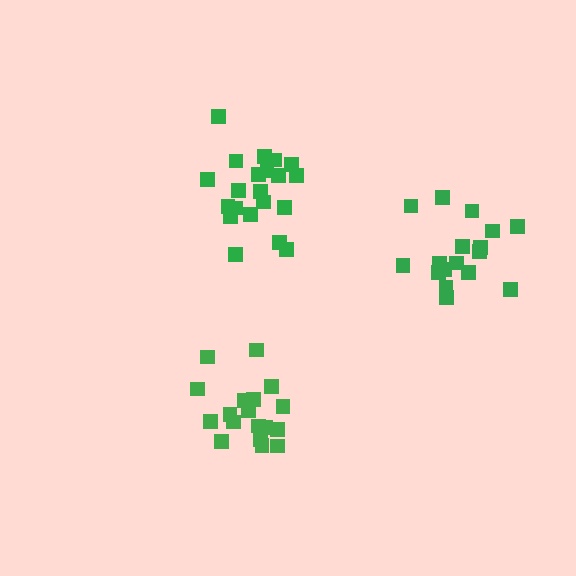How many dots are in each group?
Group 1: 18 dots, Group 2: 17 dots, Group 3: 21 dots (56 total).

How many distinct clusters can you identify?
There are 3 distinct clusters.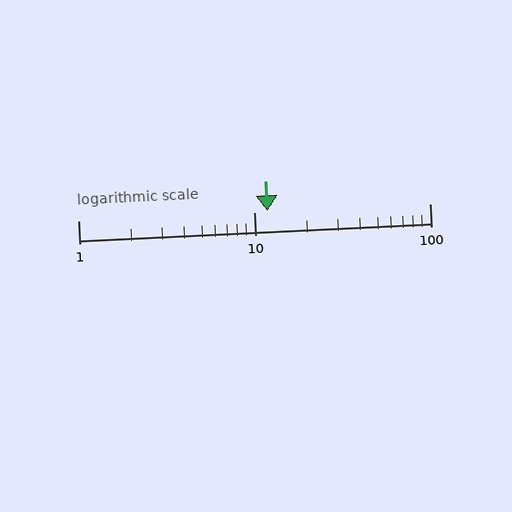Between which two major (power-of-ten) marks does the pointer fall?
The pointer is between 10 and 100.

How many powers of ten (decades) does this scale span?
The scale spans 2 decades, from 1 to 100.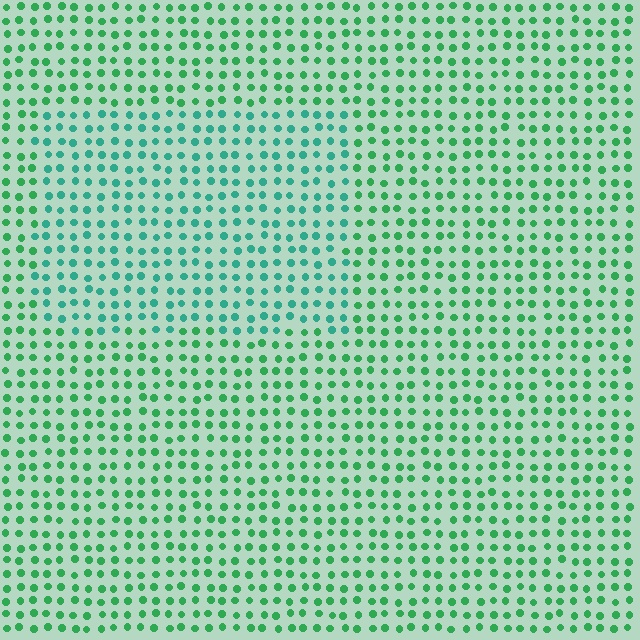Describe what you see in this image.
The image is filled with small green elements in a uniform arrangement. A rectangle-shaped region is visible where the elements are tinted to a slightly different hue, forming a subtle color boundary.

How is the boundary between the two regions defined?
The boundary is defined purely by a slight shift in hue (about 28 degrees). Spacing, size, and orientation are identical on both sides.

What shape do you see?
I see a rectangle.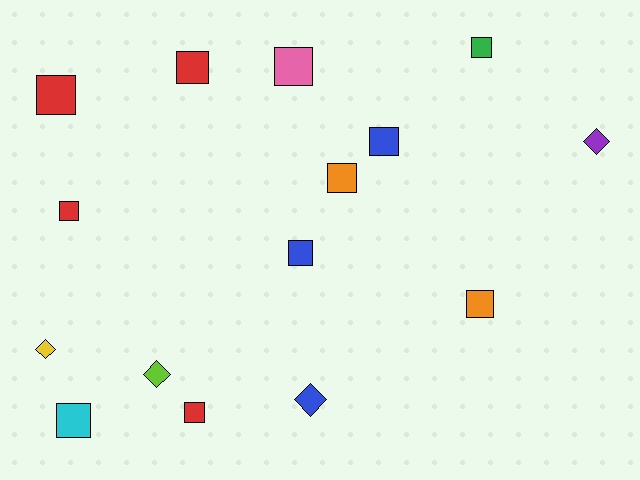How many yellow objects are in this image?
There is 1 yellow object.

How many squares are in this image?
There are 11 squares.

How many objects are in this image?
There are 15 objects.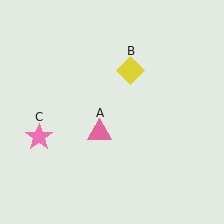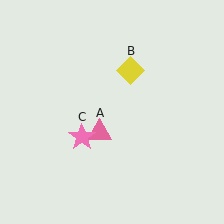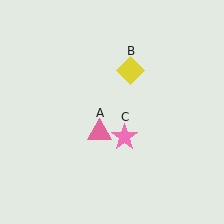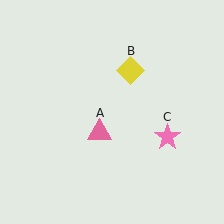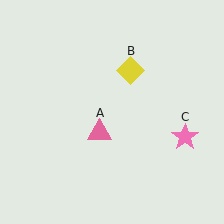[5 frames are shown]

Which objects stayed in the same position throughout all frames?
Pink triangle (object A) and yellow diamond (object B) remained stationary.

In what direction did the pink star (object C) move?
The pink star (object C) moved right.